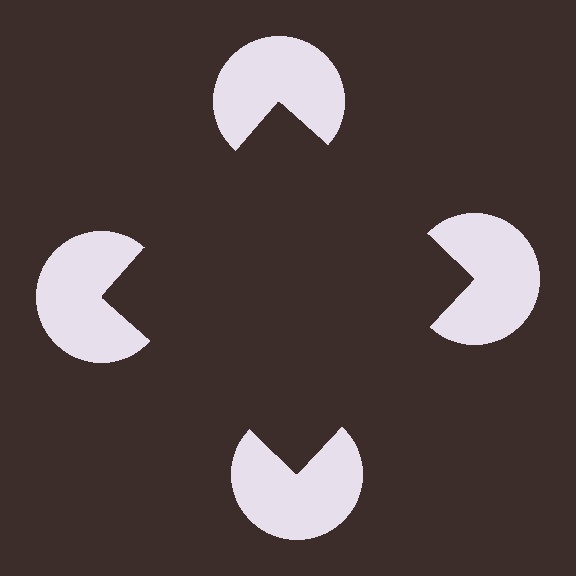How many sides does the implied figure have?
4 sides.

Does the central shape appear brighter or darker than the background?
It typically appears slightly darker than the background, even though no actual brightness change is drawn.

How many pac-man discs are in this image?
There are 4 — one at each vertex of the illusory square.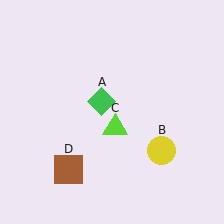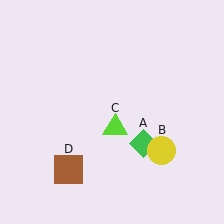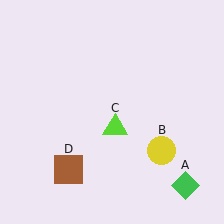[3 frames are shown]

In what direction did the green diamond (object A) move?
The green diamond (object A) moved down and to the right.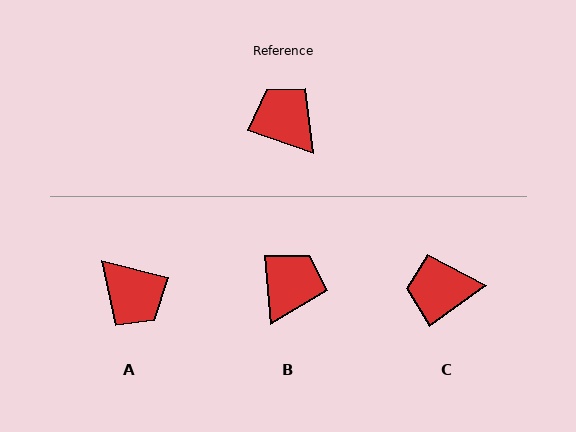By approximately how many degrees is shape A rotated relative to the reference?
Approximately 174 degrees clockwise.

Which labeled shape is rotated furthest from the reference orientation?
A, about 174 degrees away.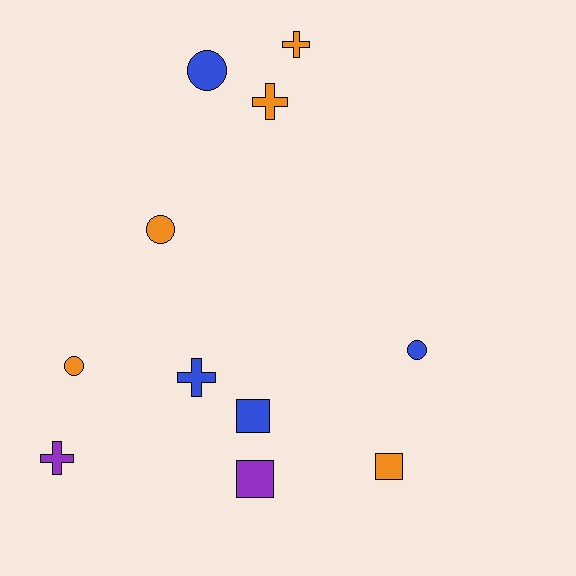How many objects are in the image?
There are 11 objects.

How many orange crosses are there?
There are 2 orange crosses.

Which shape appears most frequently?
Circle, with 4 objects.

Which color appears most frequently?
Orange, with 5 objects.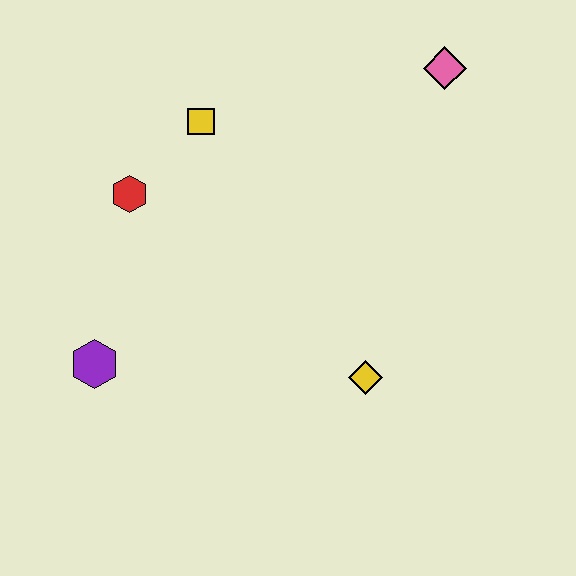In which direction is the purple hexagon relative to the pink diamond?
The purple hexagon is to the left of the pink diamond.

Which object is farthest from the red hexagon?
The pink diamond is farthest from the red hexagon.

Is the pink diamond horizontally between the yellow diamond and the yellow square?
No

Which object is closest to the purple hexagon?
The red hexagon is closest to the purple hexagon.